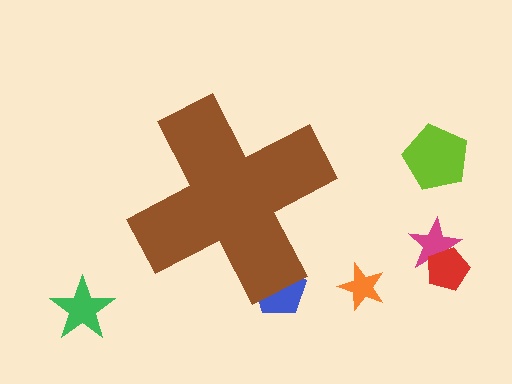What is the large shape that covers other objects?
A brown cross.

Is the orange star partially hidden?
No, the orange star is fully visible.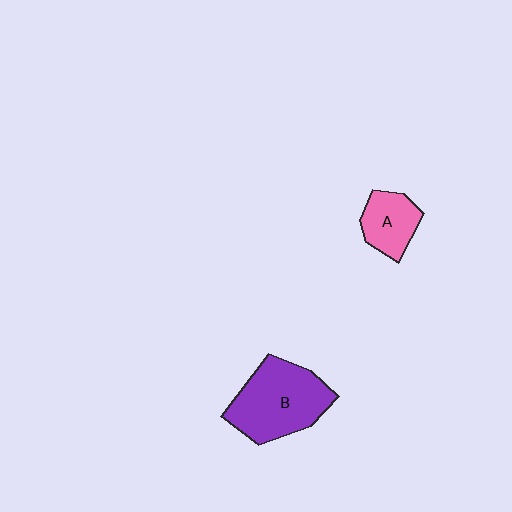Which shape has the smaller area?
Shape A (pink).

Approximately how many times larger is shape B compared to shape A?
Approximately 2.0 times.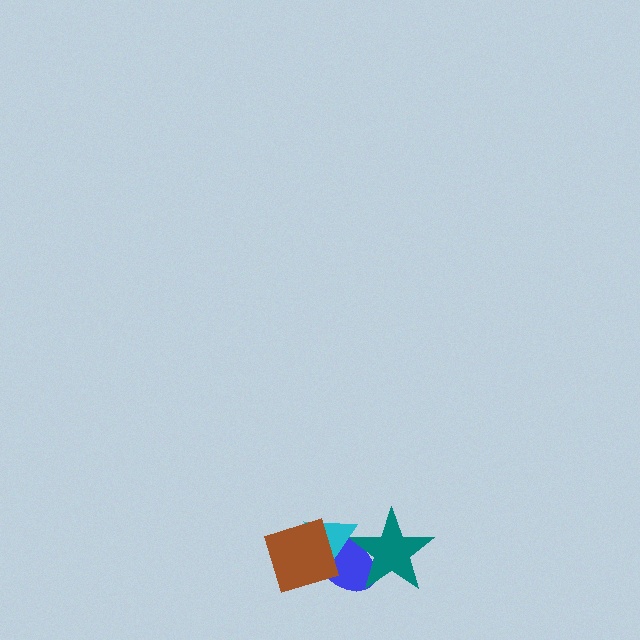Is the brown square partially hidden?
No, no other shape covers it.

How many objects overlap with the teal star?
2 objects overlap with the teal star.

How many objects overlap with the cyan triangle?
3 objects overlap with the cyan triangle.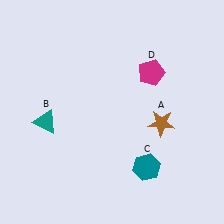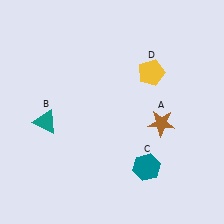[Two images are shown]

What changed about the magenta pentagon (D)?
In Image 1, D is magenta. In Image 2, it changed to yellow.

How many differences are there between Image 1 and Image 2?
There is 1 difference between the two images.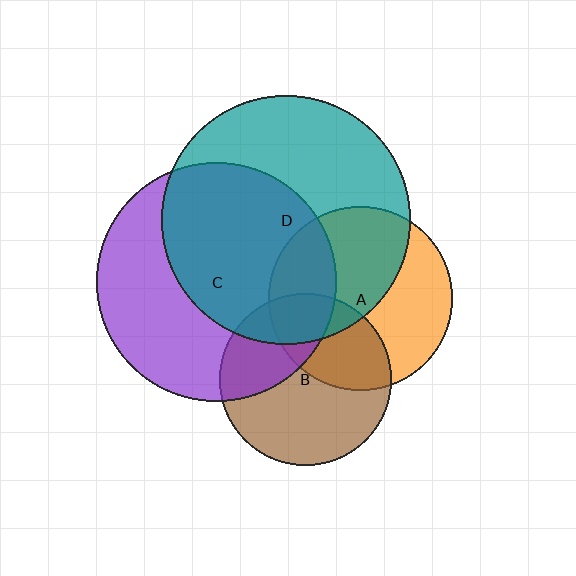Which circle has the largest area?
Circle D (teal).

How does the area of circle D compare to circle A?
Approximately 1.8 times.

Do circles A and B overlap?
Yes.